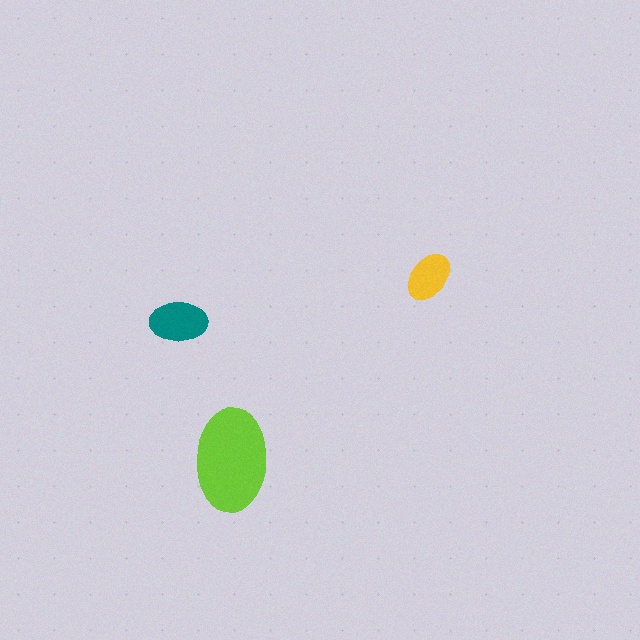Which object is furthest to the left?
The teal ellipse is leftmost.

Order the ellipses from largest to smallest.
the lime one, the teal one, the yellow one.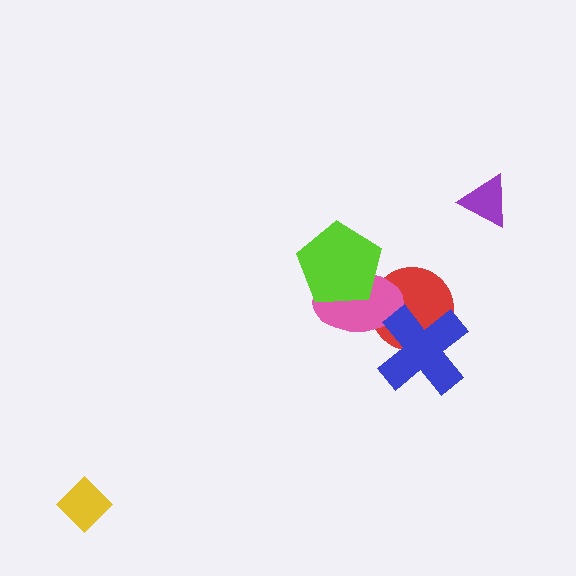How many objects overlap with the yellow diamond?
0 objects overlap with the yellow diamond.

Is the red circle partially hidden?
Yes, it is partially covered by another shape.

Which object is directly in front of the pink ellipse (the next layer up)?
The lime pentagon is directly in front of the pink ellipse.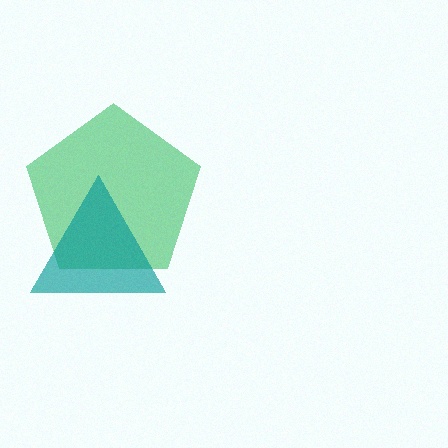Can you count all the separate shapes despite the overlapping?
Yes, there are 2 separate shapes.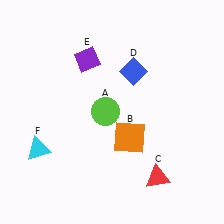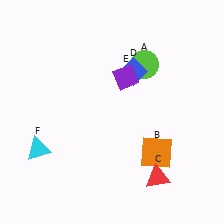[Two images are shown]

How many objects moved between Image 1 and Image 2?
3 objects moved between the two images.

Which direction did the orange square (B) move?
The orange square (B) moved right.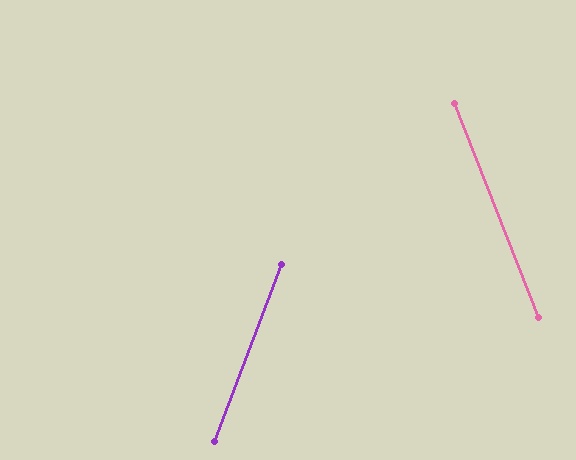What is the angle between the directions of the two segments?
Approximately 42 degrees.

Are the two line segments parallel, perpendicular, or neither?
Neither parallel nor perpendicular — they differ by about 42°.